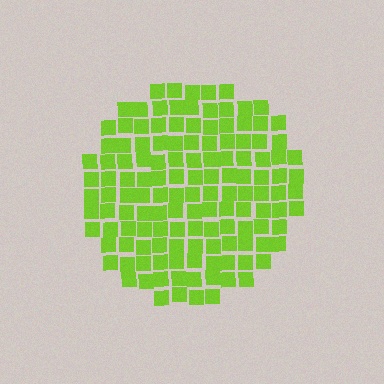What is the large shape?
The large shape is a circle.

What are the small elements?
The small elements are squares.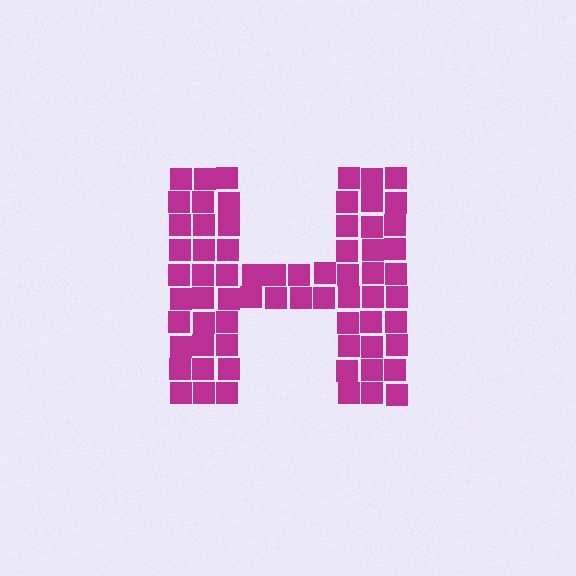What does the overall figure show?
The overall figure shows the letter H.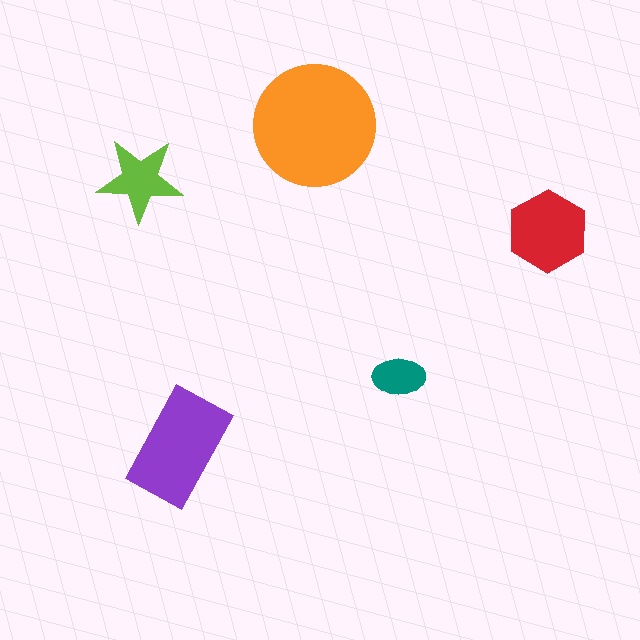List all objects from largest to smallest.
The orange circle, the purple rectangle, the red hexagon, the lime star, the teal ellipse.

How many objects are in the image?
There are 5 objects in the image.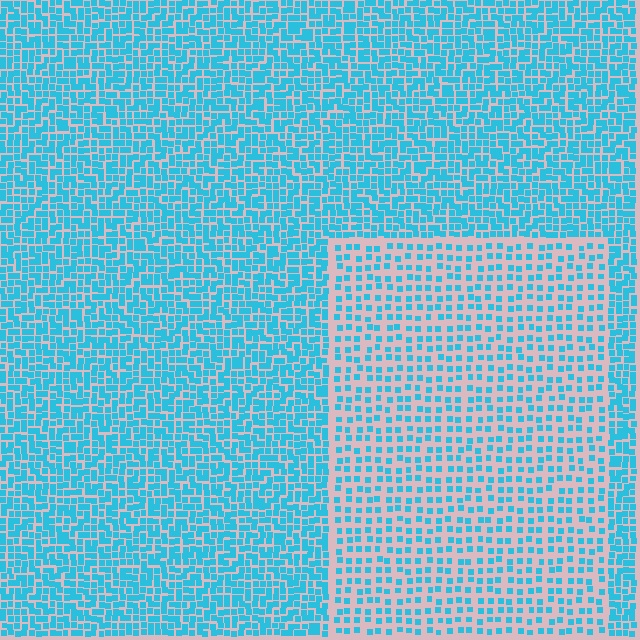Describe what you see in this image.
The image contains small cyan elements arranged at two different densities. A rectangle-shaped region is visible where the elements are less densely packed than the surrounding area.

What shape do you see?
I see a rectangle.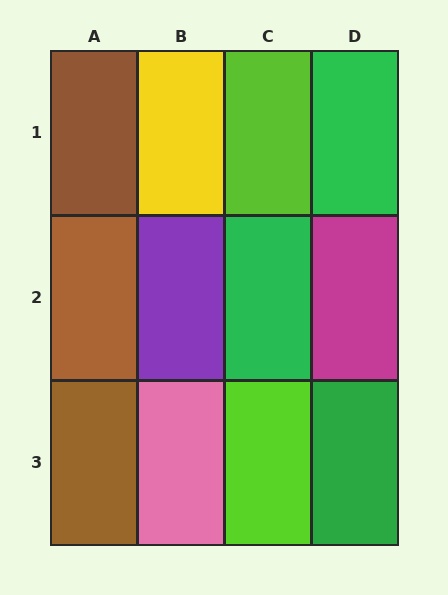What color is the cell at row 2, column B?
Purple.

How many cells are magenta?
1 cell is magenta.